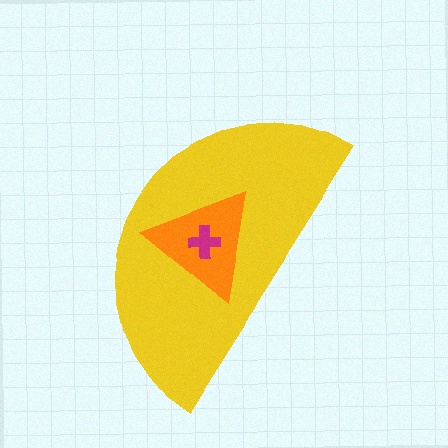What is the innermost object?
The magenta cross.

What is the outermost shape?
The yellow semicircle.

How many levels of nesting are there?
3.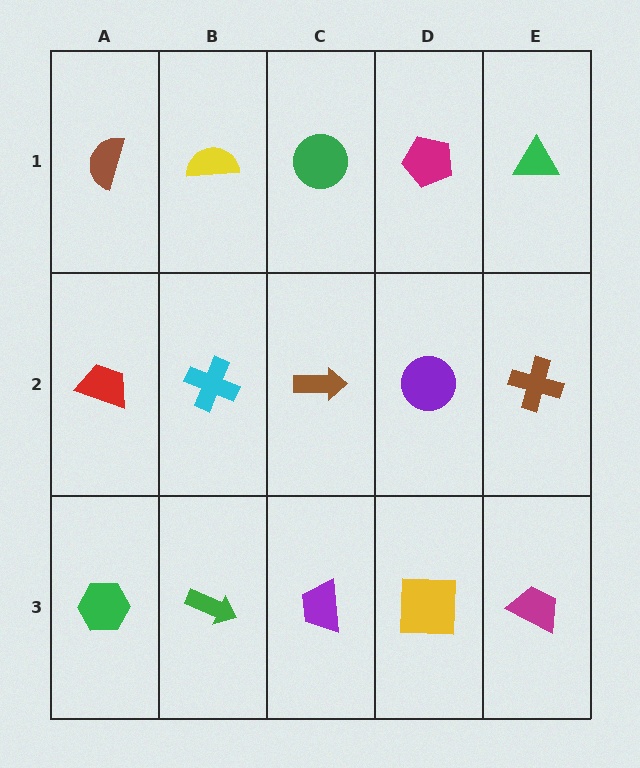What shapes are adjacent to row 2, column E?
A green triangle (row 1, column E), a magenta trapezoid (row 3, column E), a purple circle (row 2, column D).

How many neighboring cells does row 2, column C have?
4.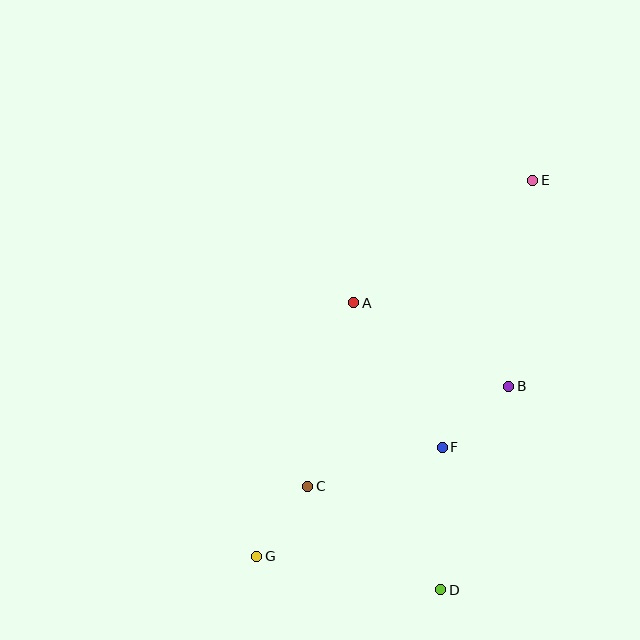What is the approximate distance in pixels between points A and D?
The distance between A and D is approximately 300 pixels.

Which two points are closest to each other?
Points C and G are closest to each other.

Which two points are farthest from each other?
Points E and G are farthest from each other.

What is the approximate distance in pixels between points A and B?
The distance between A and B is approximately 176 pixels.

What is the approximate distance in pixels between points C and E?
The distance between C and E is approximately 380 pixels.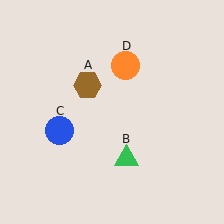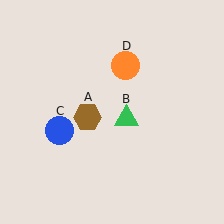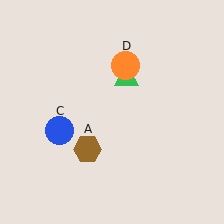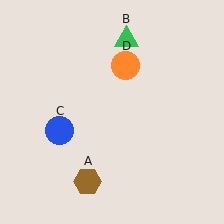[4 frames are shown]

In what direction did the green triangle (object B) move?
The green triangle (object B) moved up.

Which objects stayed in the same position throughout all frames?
Blue circle (object C) and orange circle (object D) remained stationary.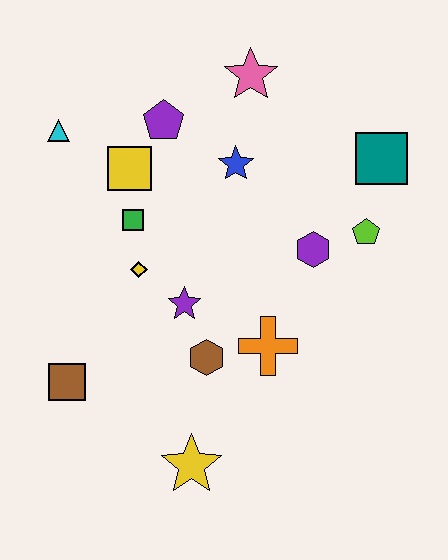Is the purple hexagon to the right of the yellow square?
Yes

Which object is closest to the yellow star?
The brown hexagon is closest to the yellow star.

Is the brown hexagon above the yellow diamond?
No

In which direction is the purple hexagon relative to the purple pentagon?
The purple hexagon is to the right of the purple pentagon.